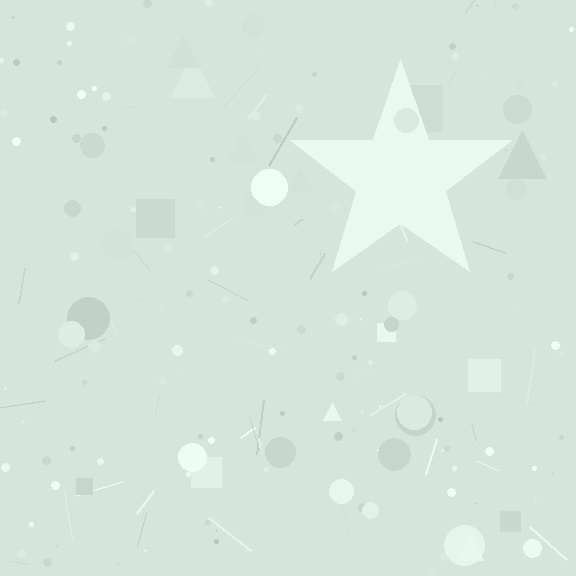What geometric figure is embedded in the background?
A star is embedded in the background.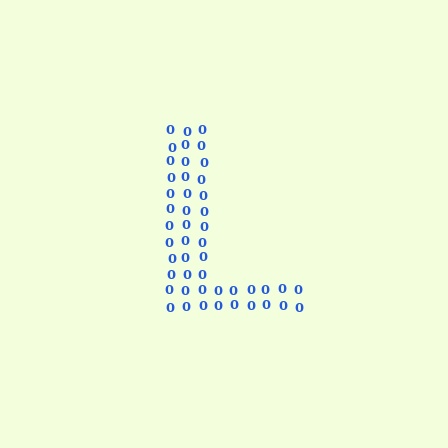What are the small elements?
The small elements are digit 0's.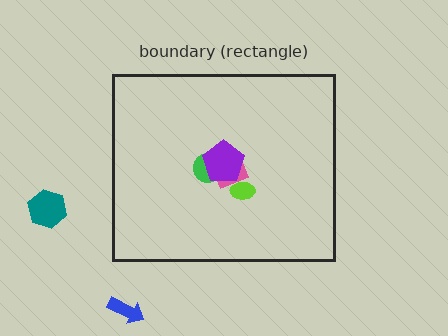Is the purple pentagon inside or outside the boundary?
Inside.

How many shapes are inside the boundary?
4 inside, 2 outside.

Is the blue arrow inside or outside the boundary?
Outside.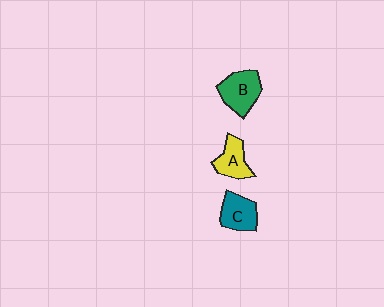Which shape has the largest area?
Shape B (green).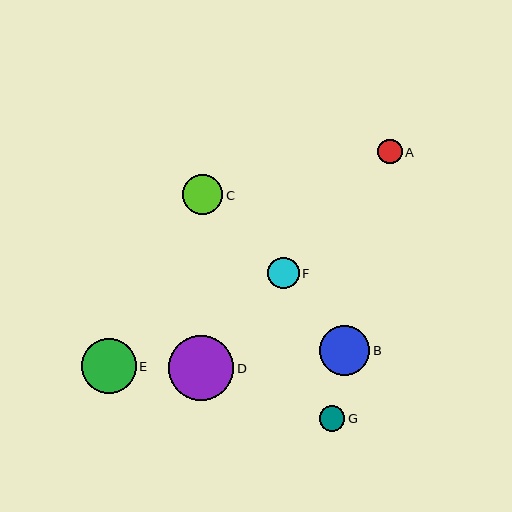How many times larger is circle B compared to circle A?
Circle B is approximately 2.1 times the size of circle A.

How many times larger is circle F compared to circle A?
Circle F is approximately 1.3 times the size of circle A.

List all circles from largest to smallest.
From largest to smallest: D, E, B, C, F, G, A.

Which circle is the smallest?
Circle A is the smallest with a size of approximately 24 pixels.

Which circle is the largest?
Circle D is the largest with a size of approximately 65 pixels.